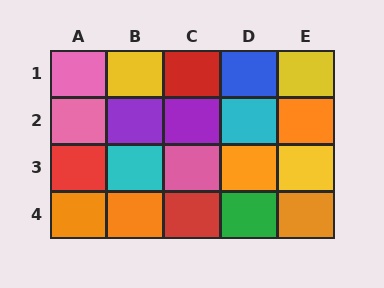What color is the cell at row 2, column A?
Pink.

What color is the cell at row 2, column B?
Purple.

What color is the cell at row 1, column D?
Blue.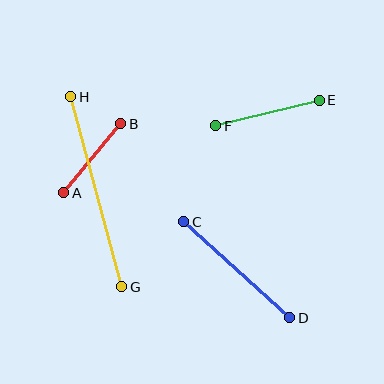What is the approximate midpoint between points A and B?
The midpoint is at approximately (92, 158) pixels.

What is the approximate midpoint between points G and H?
The midpoint is at approximately (96, 192) pixels.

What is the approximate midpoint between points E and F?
The midpoint is at approximately (268, 113) pixels.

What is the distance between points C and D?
The distance is approximately 143 pixels.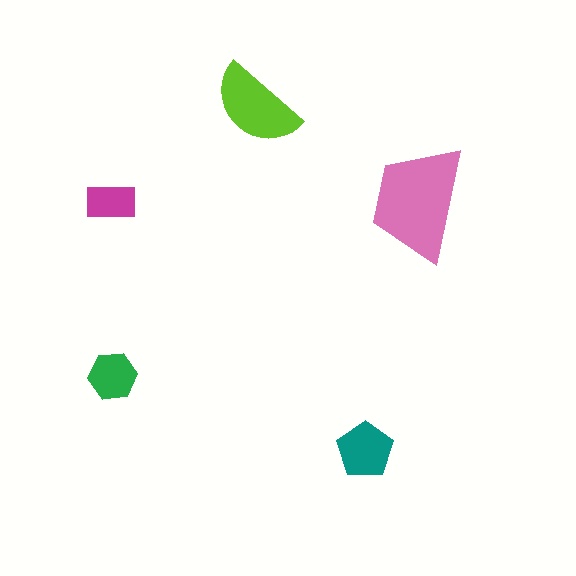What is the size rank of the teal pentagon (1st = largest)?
3rd.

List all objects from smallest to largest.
The magenta rectangle, the green hexagon, the teal pentagon, the lime semicircle, the pink trapezoid.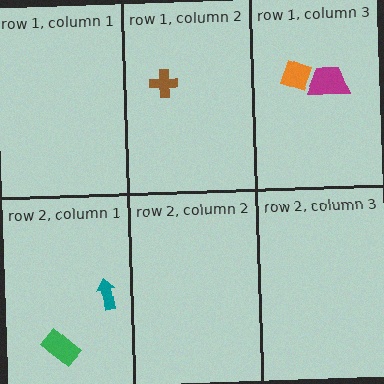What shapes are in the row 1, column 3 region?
The magenta trapezoid, the orange diamond.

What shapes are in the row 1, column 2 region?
The brown cross.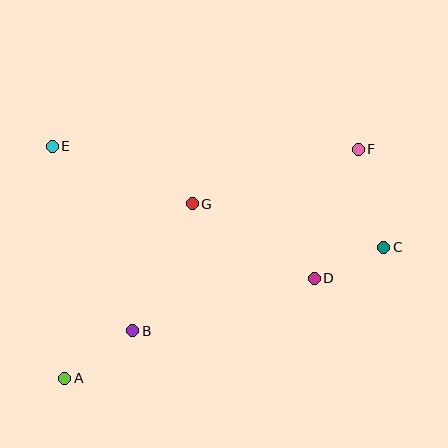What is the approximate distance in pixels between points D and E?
The distance between D and E is approximately 293 pixels.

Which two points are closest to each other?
Points C and D are closest to each other.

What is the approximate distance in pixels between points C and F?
The distance between C and F is approximately 101 pixels.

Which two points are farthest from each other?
Points A and F are farthest from each other.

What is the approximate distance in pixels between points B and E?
The distance between B and E is approximately 202 pixels.